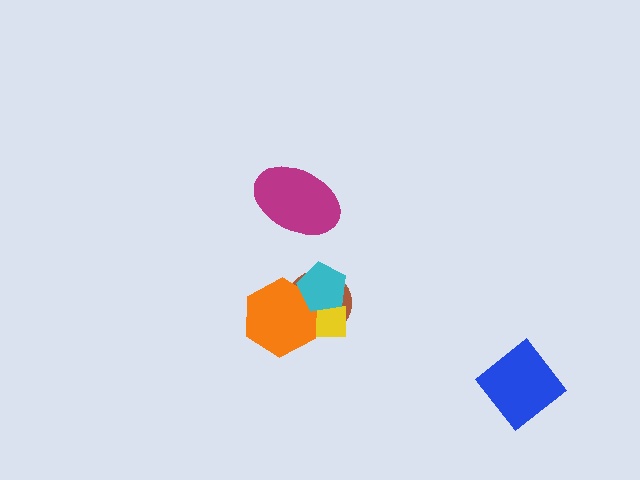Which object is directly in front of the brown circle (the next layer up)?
The yellow rectangle is directly in front of the brown circle.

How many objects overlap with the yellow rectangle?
3 objects overlap with the yellow rectangle.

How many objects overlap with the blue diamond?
0 objects overlap with the blue diamond.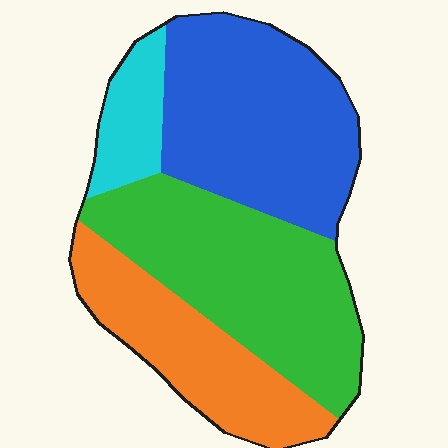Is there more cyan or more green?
Green.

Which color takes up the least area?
Cyan, at roughly 10%.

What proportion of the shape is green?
Green takes up between a quarter and a half of the shape.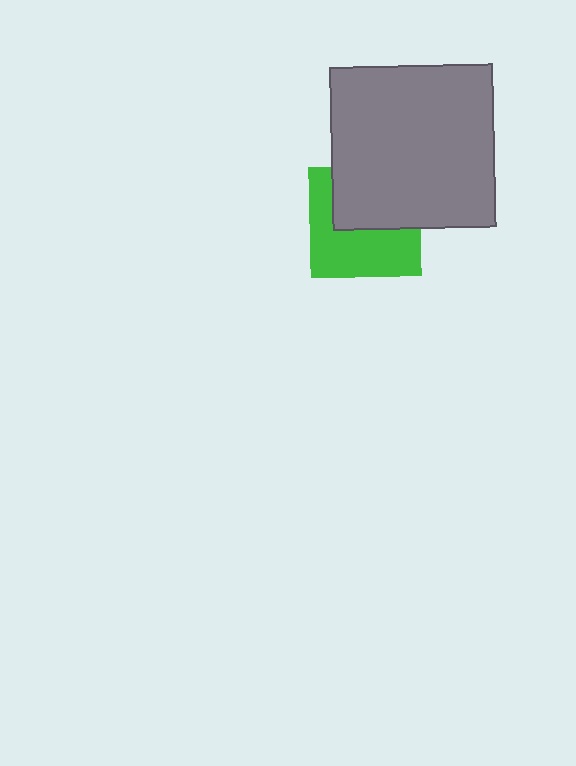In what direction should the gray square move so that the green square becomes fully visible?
The gray square should move up. That is the shortest direction to clear the overlap and leave the green square fully visible.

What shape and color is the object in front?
The object in front is a gray square.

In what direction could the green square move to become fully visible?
The green square could move down. That would shift it out from behind the gray square entirely.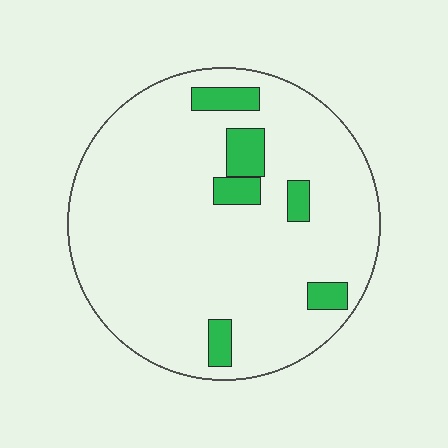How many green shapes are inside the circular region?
6.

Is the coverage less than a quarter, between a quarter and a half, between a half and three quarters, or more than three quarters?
Less than a quarter.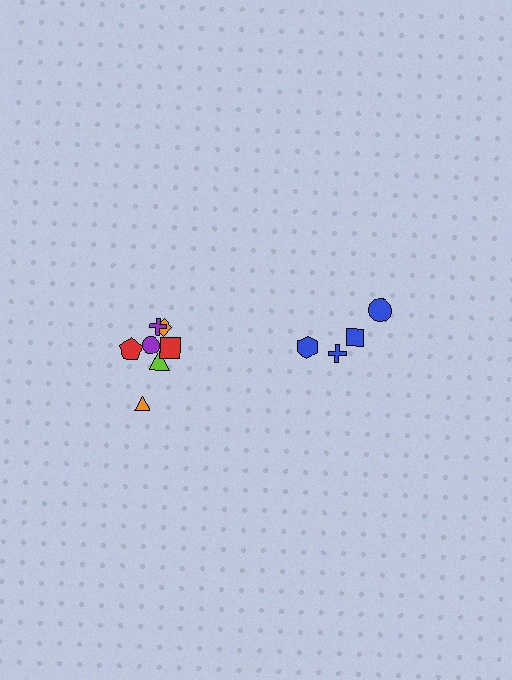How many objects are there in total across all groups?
There are 11 objects.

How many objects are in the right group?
There are 4 objects.